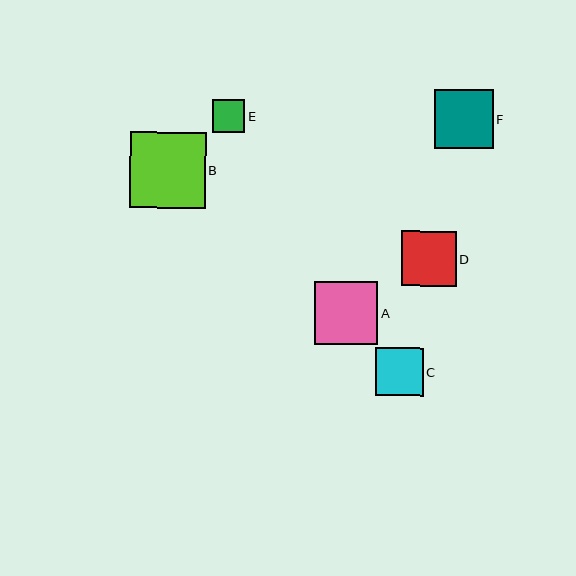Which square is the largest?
Square B is the largest with a size of approximately 76 pixels.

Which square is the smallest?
Square E is the smallest with a size of approximately 33 pixels.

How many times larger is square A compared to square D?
Square A is approximately 1.2 times the size of square D.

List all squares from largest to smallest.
From largest to smallest: B, A, F, D, C, E.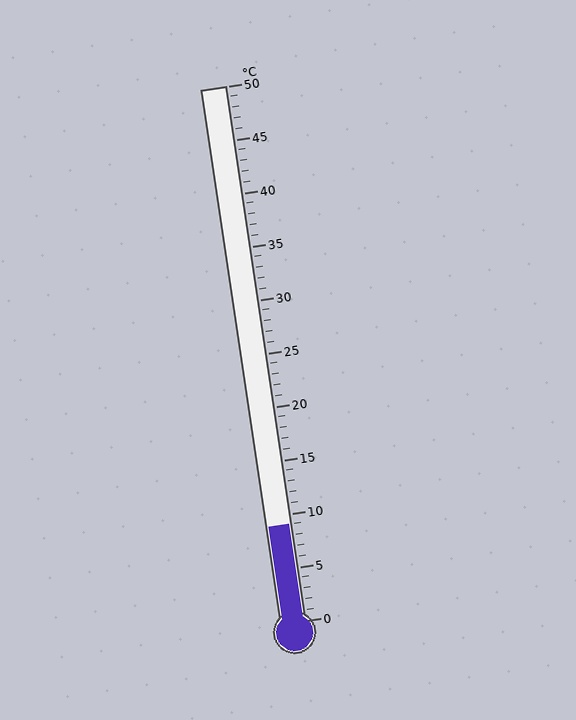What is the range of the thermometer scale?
The thermometer scale ranges from 0°C to 50°C.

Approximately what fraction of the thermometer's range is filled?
The thermometer is filled to approximately 20% of its range.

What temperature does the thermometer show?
The thermometer shows approximately 9°C.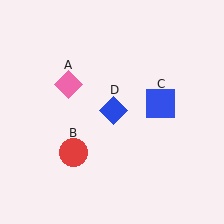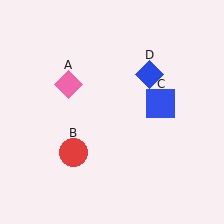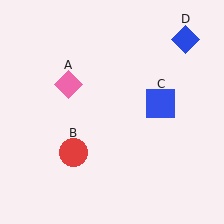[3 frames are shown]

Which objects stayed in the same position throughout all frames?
Pink diamond (object A) and red circle (object B) and blue square (object C) remained stationary.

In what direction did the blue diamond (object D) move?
The blue diamond (object D) moved up and to the right.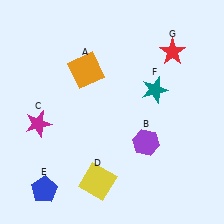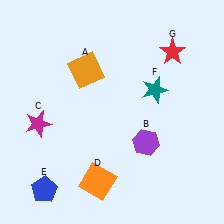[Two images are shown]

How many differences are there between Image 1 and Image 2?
There is 1 difference between the two images.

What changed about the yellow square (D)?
In Image 1, D is yellow. In Image 2, it changed to orange.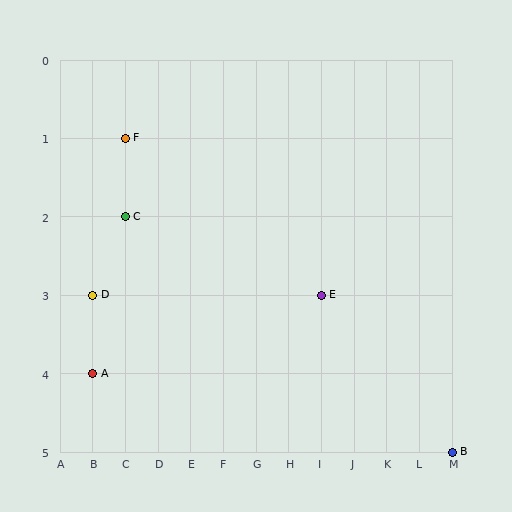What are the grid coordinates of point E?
Point E is at grid coordinates (I, 3).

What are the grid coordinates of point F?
Point F is at grid coordinates (C, 1).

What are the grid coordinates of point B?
Point B is at grid coordinates (M, 5).